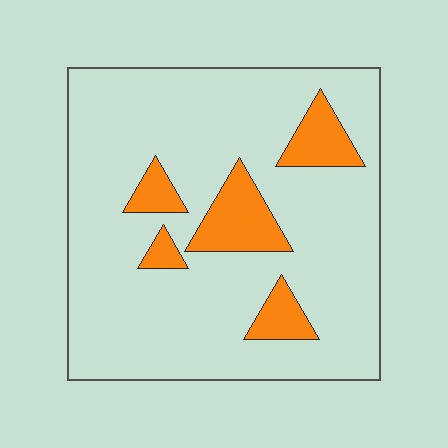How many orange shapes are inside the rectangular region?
5.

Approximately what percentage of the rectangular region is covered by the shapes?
Approximately 15%.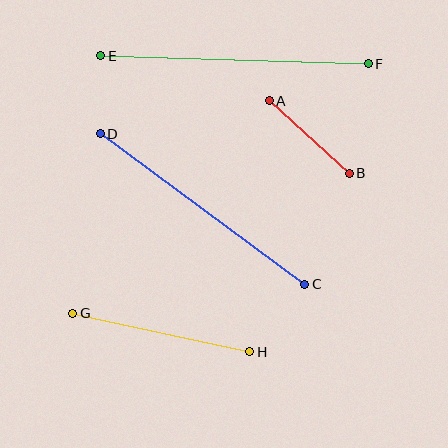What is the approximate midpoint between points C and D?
The midpoint is at approximately (202, 209) pixels.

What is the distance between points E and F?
The distance is approximately 268 pixels.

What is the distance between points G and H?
The distance is approximately 181 pixels.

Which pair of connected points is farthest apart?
Points E and F are farthest apart.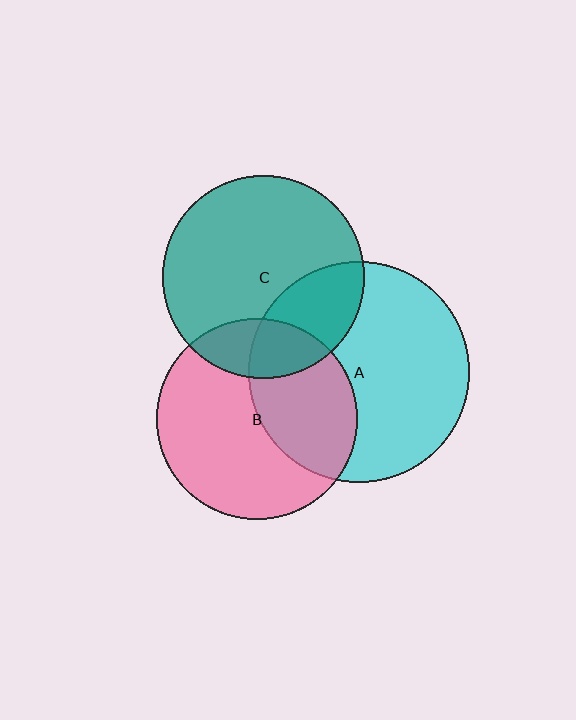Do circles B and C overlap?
Yes.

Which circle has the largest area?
Circle A (cyan).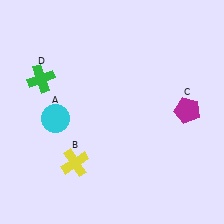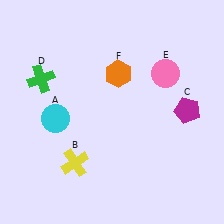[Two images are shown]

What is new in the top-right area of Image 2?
A pink circle (E) was added in the top-right area of Image 2.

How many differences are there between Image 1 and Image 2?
There are 2 differences between the two images.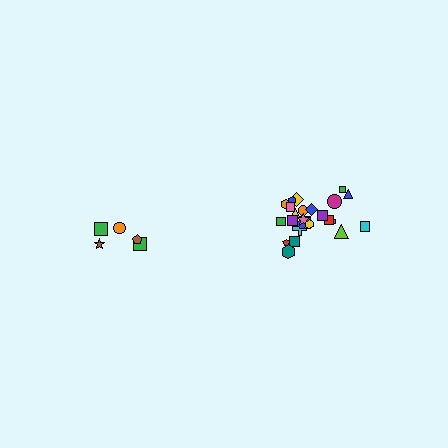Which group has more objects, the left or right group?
The right group.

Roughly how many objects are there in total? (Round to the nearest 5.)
Roughly 30 objects in total.